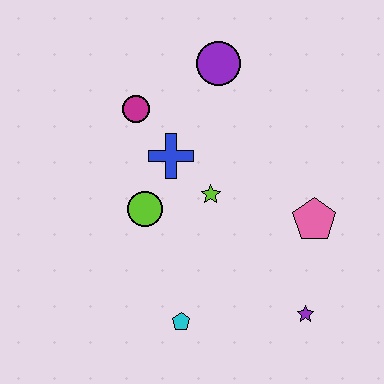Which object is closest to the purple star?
The pink pentagon is closest to the purple star.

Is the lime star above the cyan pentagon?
Yes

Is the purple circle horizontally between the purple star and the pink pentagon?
No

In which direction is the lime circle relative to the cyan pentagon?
The lime circle is above the cyan pentagon.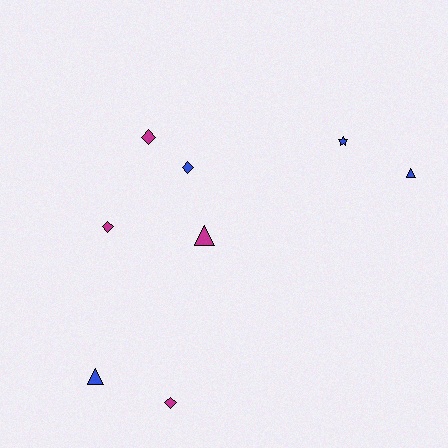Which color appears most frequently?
Blue, with 4 objects.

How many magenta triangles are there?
There is 1 magenta triangle.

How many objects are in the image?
There are 8 objects.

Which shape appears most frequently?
Diamond, with 4 objects.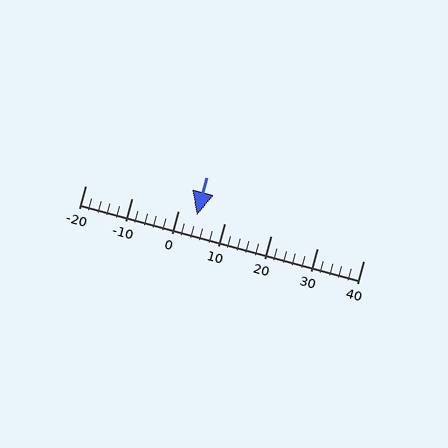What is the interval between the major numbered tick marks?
The major tick marks are spaced 10 units apart.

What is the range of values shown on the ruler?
The ruler shows values from -20 to 40.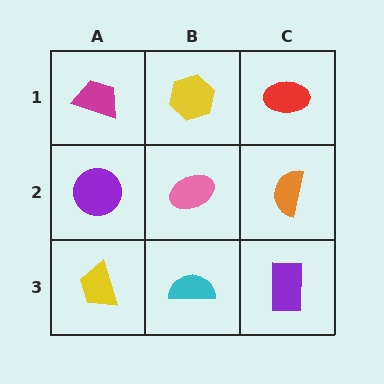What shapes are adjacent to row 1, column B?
A pink ellipse (row 2, column B), a magenta trapezoid (row 1, column A), a red ellipse (row 1, column C).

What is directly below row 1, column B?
A pink ellipse.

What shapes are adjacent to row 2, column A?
A magenta trapezoid (row 1, column A), a yellow trapezoid (row 3, column A), a pink ellipse (row 2, column B).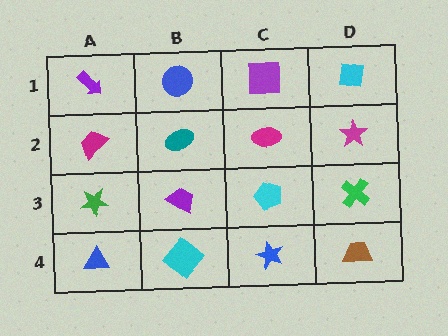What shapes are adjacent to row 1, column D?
A magenta star (row 2, column D), a purple square (row 1, column C).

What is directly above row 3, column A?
A magenta trapezoid.